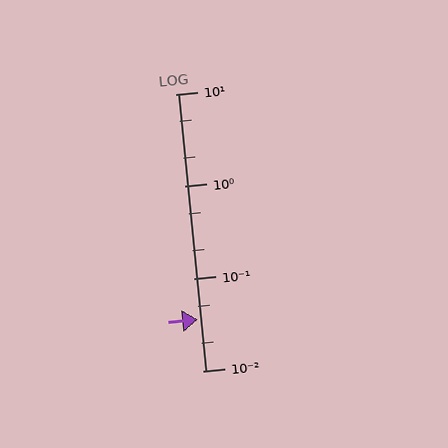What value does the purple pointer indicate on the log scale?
The pointer indicates approximately 0.036.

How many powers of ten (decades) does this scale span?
The scale spans 3 decades, from 0.01 to 10.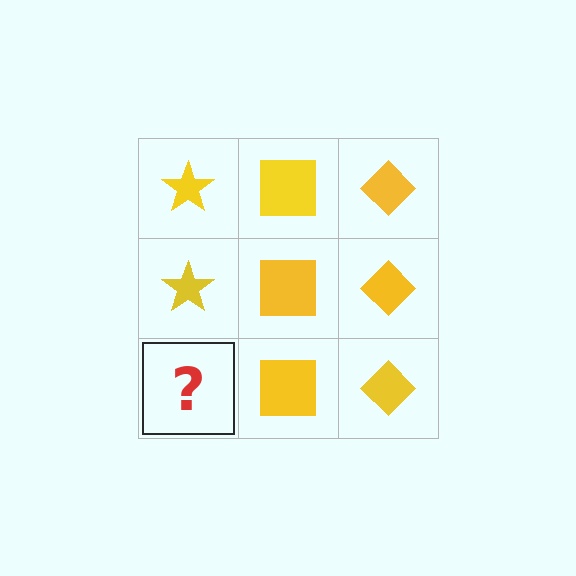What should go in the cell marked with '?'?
The missing cell should contain a yellow star.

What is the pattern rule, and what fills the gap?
The rule is that each column has a consistent shape. The gap should be filled with a yellow star.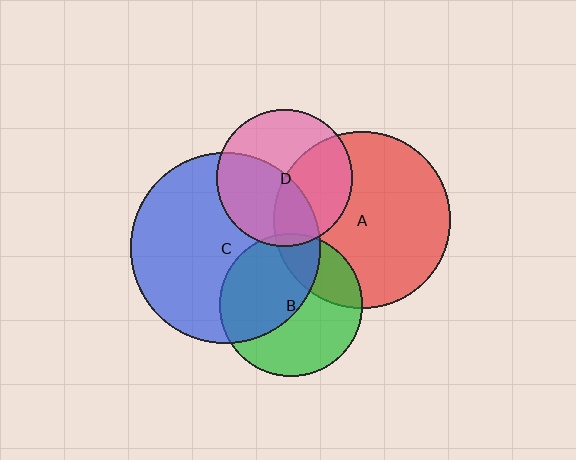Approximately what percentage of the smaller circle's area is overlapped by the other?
Approximately 50%.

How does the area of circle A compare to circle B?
Approximately 1.5 times.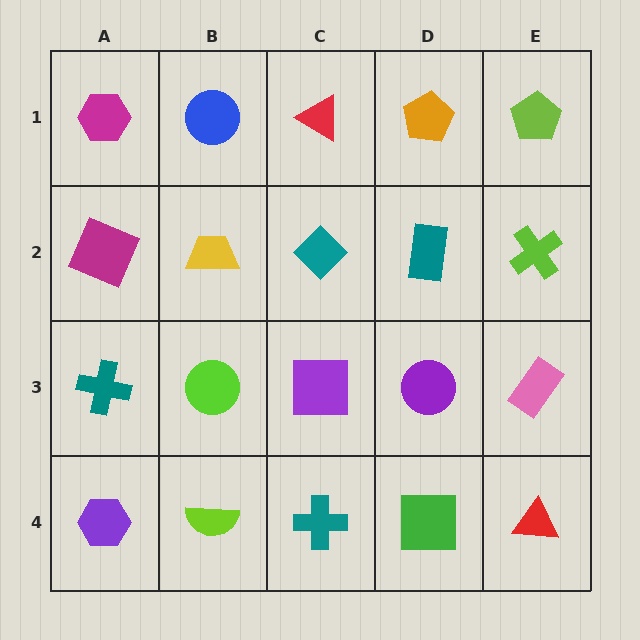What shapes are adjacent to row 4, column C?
A purple square (row 3, column C), a lime semicircle (row 4, column B), a green square (row 4, column D).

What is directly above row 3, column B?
A yellow trapezoid.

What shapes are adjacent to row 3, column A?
A magenta square (row 2, column A), a purple hexagon (row 4, column A), a lime circle (row 3, column B).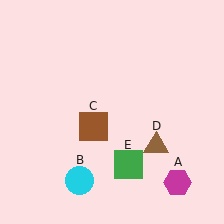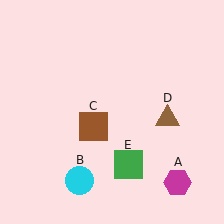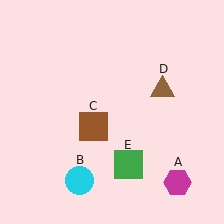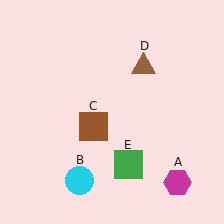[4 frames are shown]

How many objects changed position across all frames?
1 object changed position: brown triangle (object D).